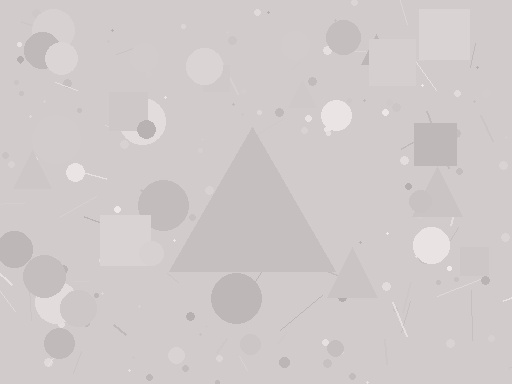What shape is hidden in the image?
A triangle is hidden in the image.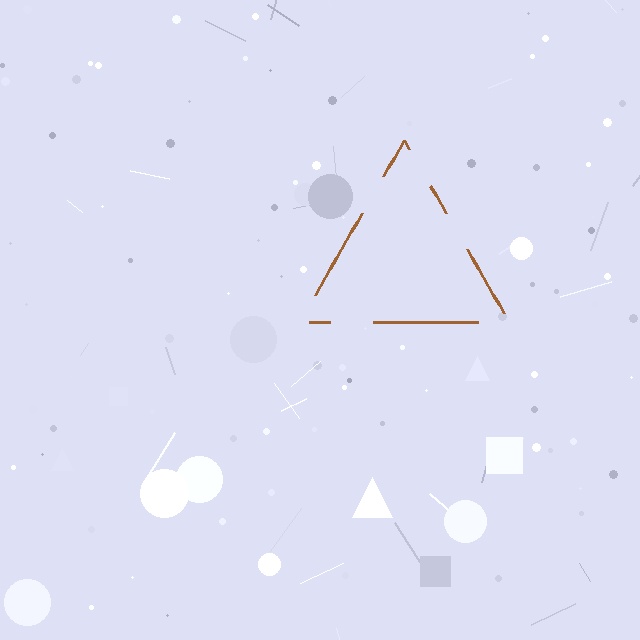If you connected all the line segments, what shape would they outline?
They would outline a triangle.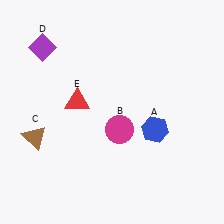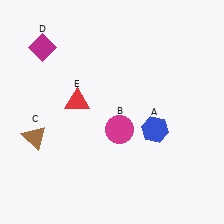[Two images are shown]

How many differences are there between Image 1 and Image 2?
There is 1 difference between the two images.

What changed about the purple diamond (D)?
In Image 1, D is purple. In Image 2, it changed to magenta.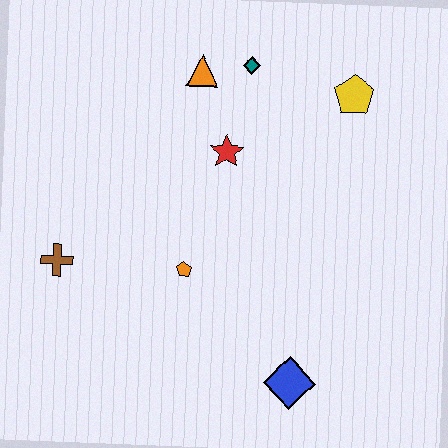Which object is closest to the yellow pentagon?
The teal diamond is closest to the yellow pentagon.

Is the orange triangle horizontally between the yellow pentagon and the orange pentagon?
Yes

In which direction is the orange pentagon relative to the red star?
The orange pentagon is below the red star.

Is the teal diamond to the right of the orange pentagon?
Yes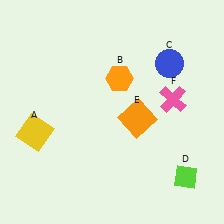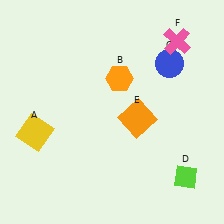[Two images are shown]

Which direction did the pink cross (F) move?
The pink cross (F) moved up.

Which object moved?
The pink cross (F) moved up.